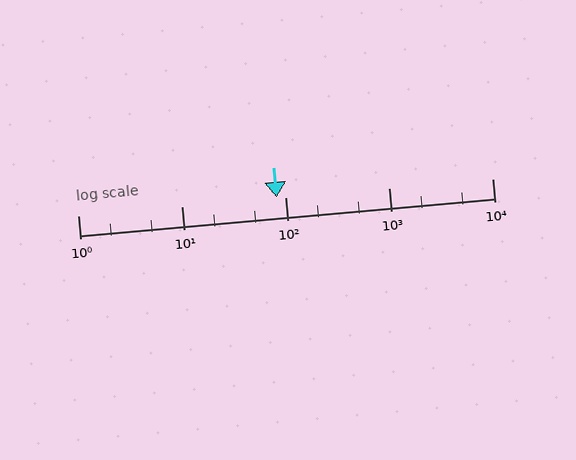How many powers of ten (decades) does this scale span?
The scale spans 4 decades, from 1 to 10000.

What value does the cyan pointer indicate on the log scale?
The pointer indicates approximately 82.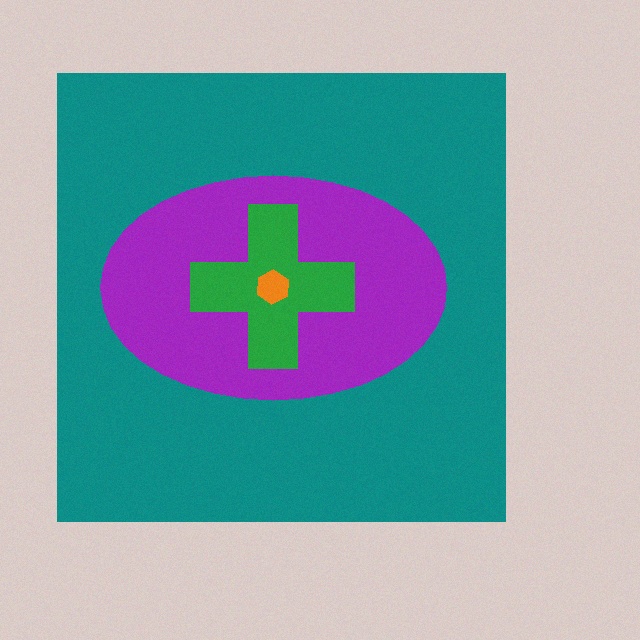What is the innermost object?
The orange hexagon.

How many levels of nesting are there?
4.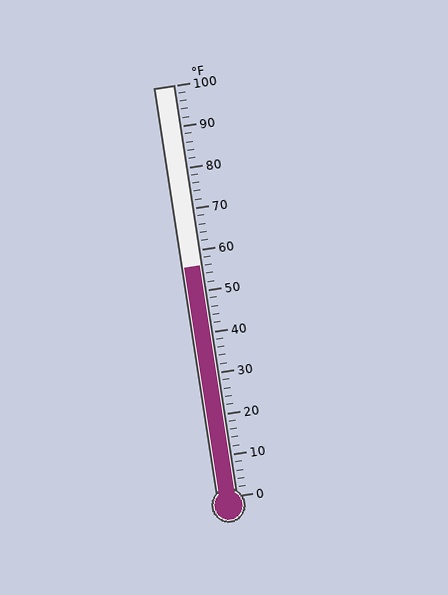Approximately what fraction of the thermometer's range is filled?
The thermometer is filled to approximately 55% of its range.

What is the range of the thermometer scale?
The thermometer scale ranges from 0°F to 100°F.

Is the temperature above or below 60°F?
The temperature is below 60°F.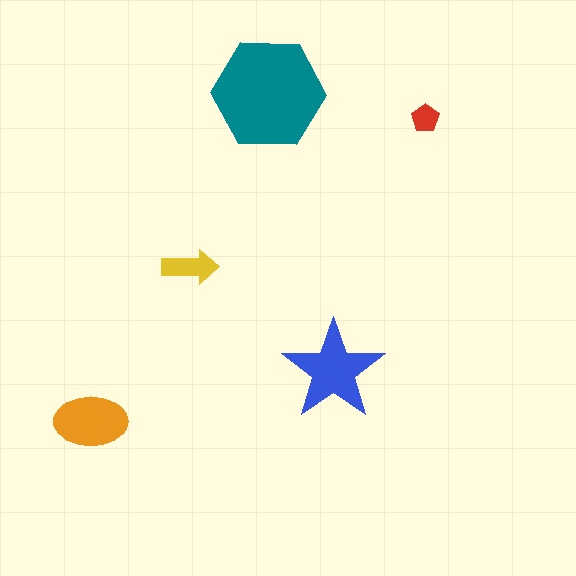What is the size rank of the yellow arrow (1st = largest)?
4th.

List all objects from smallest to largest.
The red pentagon, the yellow arrow, the orange ellipse, the blue star, the teal hexagon.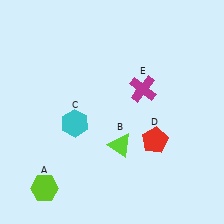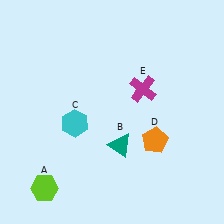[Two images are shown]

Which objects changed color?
B changed from lime to teal. D changed from red to orange.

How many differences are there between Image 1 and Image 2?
There are 2 differences between the two images.